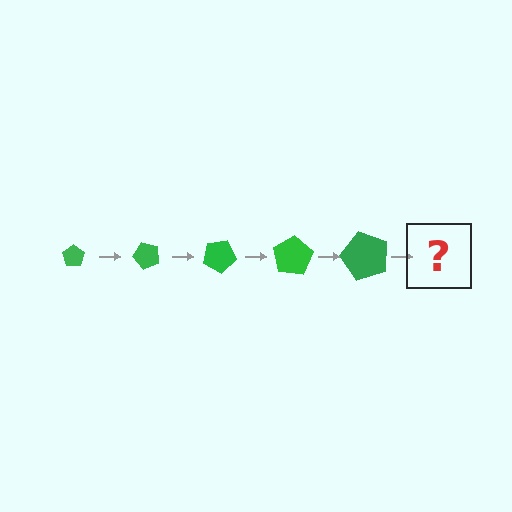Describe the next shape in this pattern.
It should be a pentagon, larger than the previous one and rotated 250 degrees from the start.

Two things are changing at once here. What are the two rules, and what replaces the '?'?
The two rules are that the pentagon grows larger each step and it rotates 50 degrees each step. The '?' should be a pentagon, larger than the previous one and rotated 250 degrees from the start.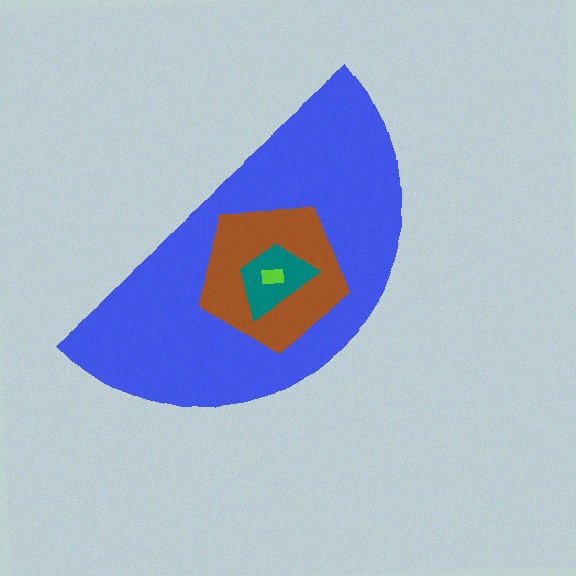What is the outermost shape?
The blue semicircle.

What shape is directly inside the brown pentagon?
The teal trapezoid.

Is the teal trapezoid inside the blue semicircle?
Yes.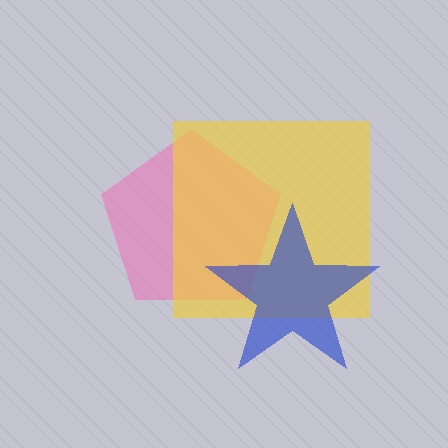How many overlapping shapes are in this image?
There are 3 overlapping shapes in the image.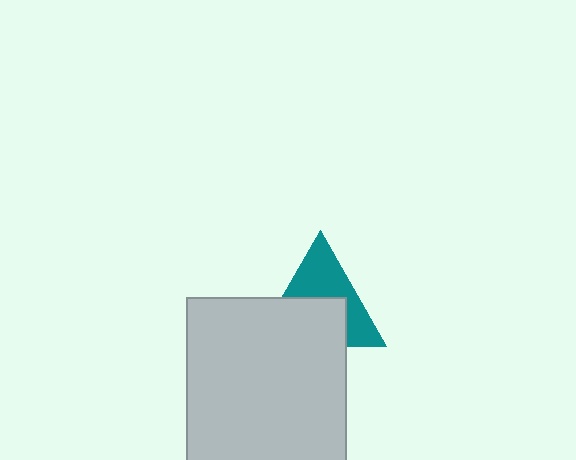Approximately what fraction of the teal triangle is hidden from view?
Roughly 51% of the teal triangle is hidden behind the light gray rectangle.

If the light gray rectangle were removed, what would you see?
You would see the complete teal triangle.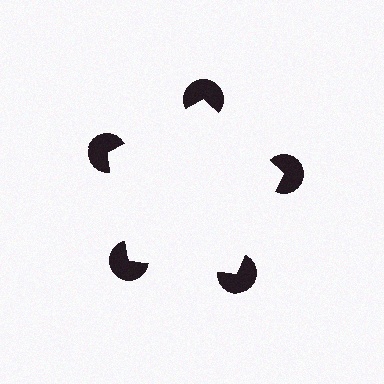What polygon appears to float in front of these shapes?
An illusory pentagon — its edges are inferred from the aligned wedge cuts in the pac-man discs, not physically drawn.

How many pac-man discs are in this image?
There are 5 — one at each vertex of the illusory pentagon.